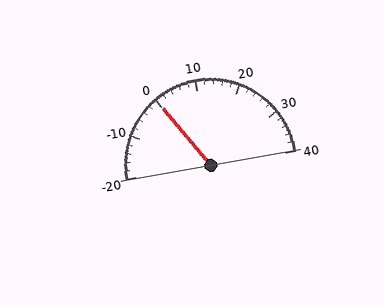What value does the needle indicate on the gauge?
The needle indicates approximately 0.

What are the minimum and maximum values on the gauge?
The gauge ranges from -20 to 40.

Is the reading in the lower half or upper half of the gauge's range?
The reading is in the lower half of the range (-20 to 40).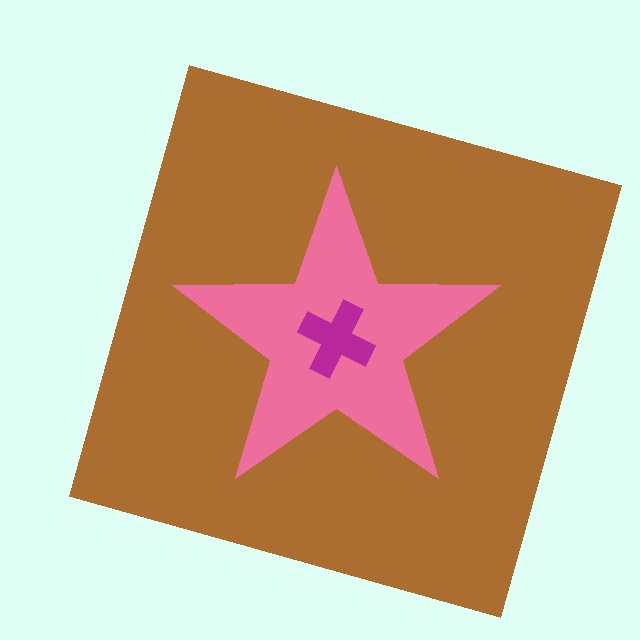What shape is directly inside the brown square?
The pink star.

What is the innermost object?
The magenta cross.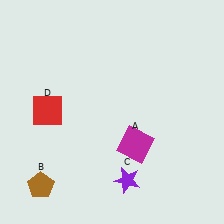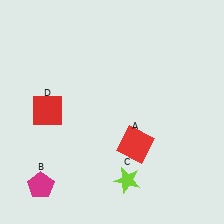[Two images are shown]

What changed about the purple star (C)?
In Image 1, C is purple. In Image 2, it changed to lime.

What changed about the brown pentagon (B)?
In Image 1, B is brown. In Image 2, it changed to magenta.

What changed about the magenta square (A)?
In Image 1, A is magenta. In Image 2, it changed to red.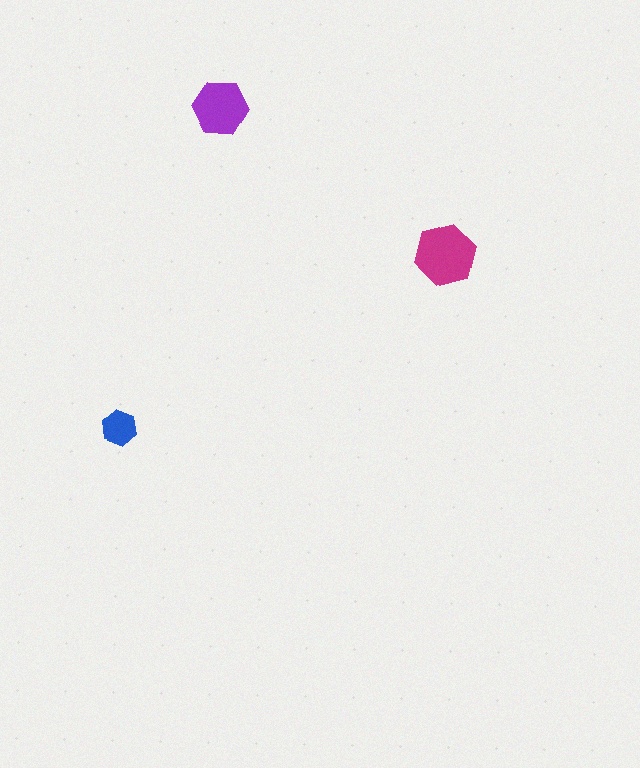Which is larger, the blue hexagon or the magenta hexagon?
The magenta one.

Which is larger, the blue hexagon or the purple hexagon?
The purple one.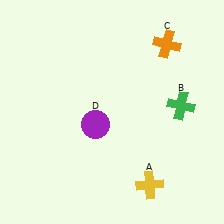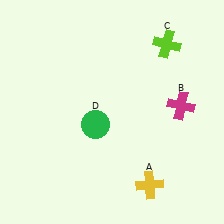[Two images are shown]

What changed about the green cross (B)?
In Image 1, B is green. In Image 2, it changed to magenta.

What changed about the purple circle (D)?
In Image 1, D is purple. In Image 2, it changed to green.